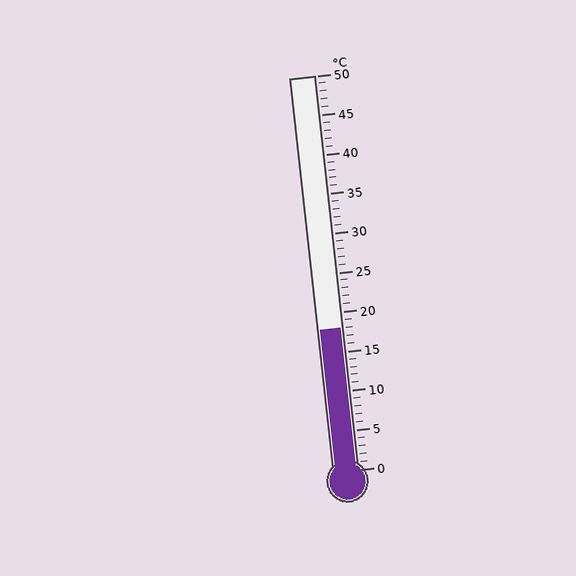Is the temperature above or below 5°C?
The temperature is above 5°C.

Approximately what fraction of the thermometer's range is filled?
The thermometer is filled to approximately 35% of its range.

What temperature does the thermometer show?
The thermometer shows approximately 18°C.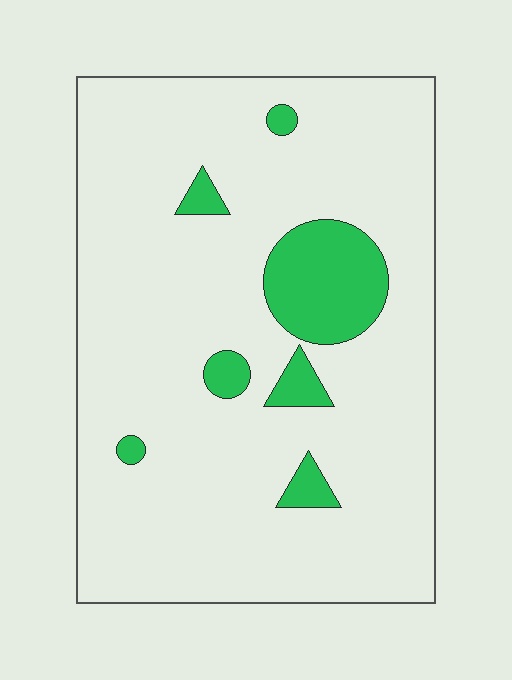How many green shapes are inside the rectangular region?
7.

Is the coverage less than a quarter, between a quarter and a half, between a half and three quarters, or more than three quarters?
Less than a quarter.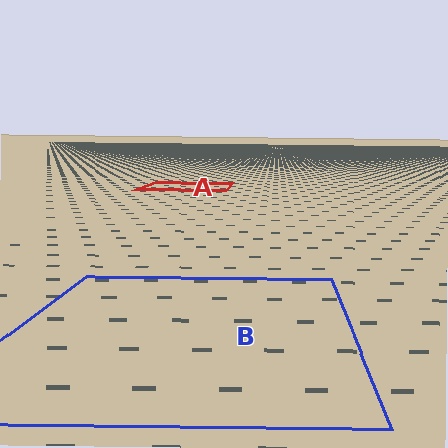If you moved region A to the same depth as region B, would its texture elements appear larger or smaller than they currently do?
They would appear larger. At a closer depth, the same texture elements are projected at a bigger on-screen size.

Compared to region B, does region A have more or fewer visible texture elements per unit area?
Region A has more texture elements per unit area — they are packed more densely because it is farther away.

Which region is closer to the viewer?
Region B is closer. The texture elements there are larger and more spread out.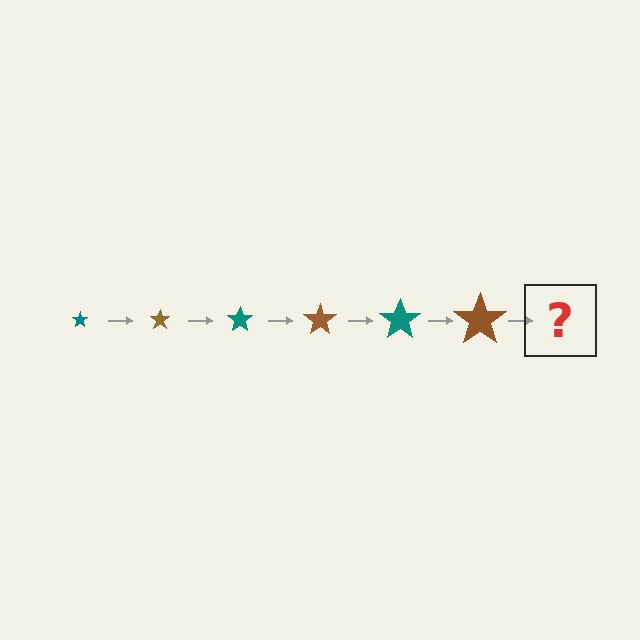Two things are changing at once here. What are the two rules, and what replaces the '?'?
The two rules are that the star grows larger each step and the color cycles through teal and brown. The '?' should be a teal star, larger than the previous one.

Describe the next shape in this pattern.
It should be a teal star, larger than the previous one.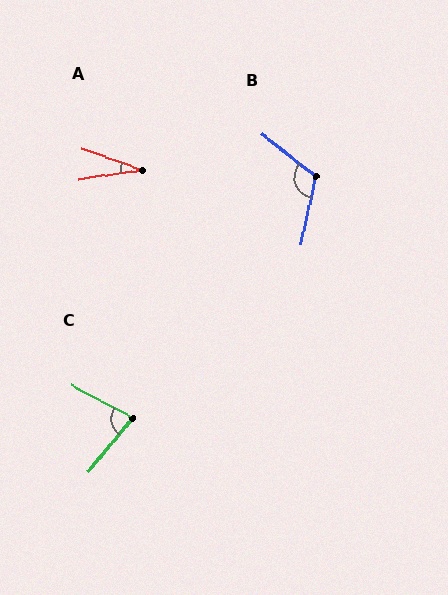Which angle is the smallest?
A, at approximately 28 degrees.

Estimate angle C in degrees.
Approximately 79 degrees.